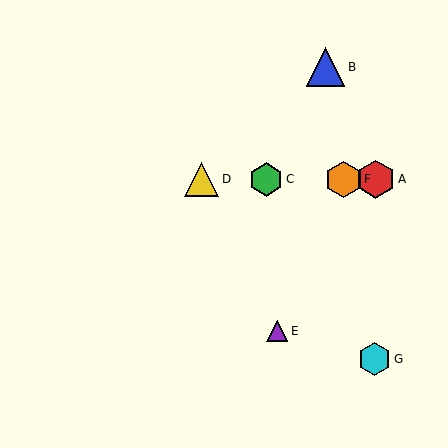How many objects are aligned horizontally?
4 objects (A, C, D, F) are aligned horizontally.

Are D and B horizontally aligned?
No, D is at y≈179 and B is at y≈67.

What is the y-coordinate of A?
Object A is at y≈179.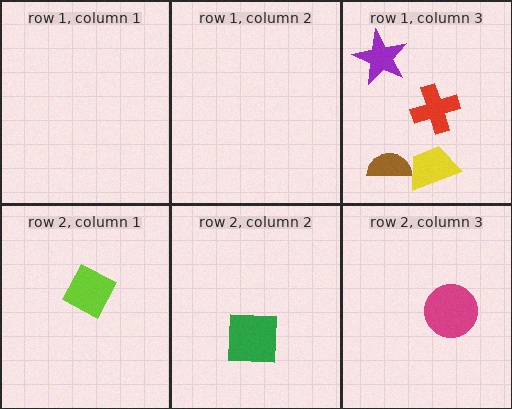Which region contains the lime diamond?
The row 2, column 1 region.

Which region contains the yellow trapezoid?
The row 1, column 3 region.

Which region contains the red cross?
The row 1, column 3 region.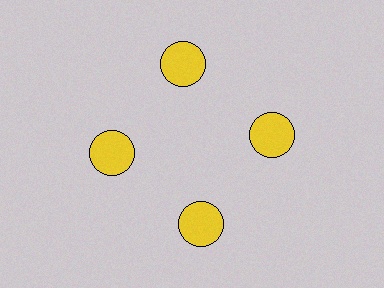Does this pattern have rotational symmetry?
Yes, this pattern has 4-fold rotational symmetry. It looks the same after rotating 90 degrees around the center.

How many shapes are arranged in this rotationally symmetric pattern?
There are 4 shapes, arranged in 4 groups of 1.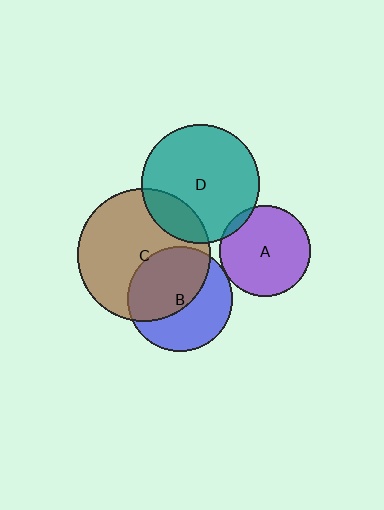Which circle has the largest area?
Circle C (brown).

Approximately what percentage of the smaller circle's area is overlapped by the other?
Approximately 20%.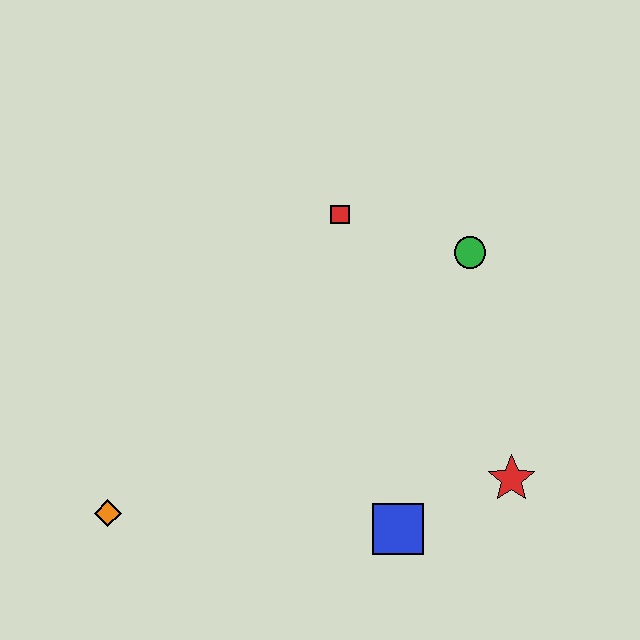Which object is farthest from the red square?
The orange diamond is farthest from the red square.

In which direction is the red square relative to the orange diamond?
The red square is above the orange diamond.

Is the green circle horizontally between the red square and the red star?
Yes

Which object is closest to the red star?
The blue square is closest to the red star.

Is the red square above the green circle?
Yes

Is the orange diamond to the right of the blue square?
No